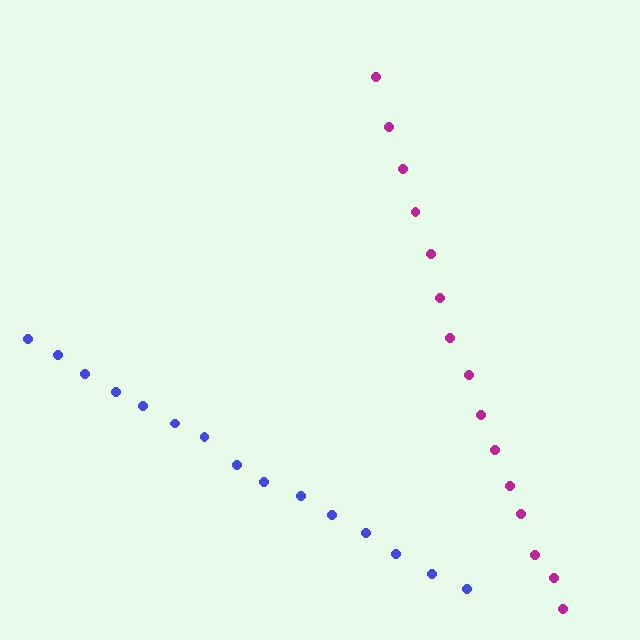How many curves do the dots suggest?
There are 2 distinct paths.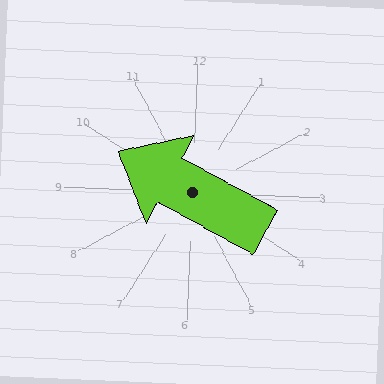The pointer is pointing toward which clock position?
Roughly 10 o'clock.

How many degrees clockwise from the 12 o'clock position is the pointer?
Approximately 297 degrees.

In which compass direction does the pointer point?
Northwest.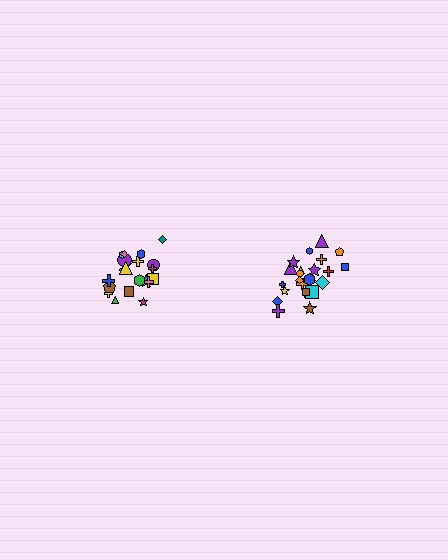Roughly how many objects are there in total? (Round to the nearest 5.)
Roughly 45 objects in total.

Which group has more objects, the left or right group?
The right group.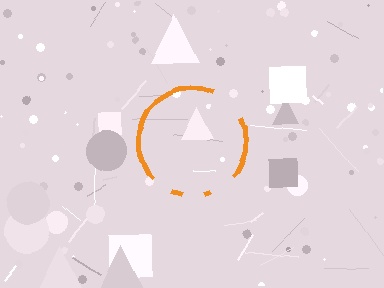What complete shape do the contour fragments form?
The contour fragments form a circle.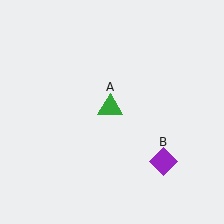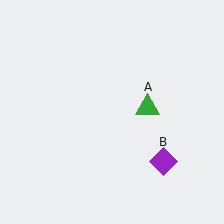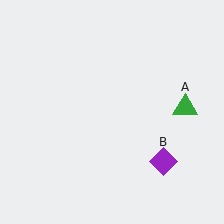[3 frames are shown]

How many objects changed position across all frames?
1 object changed position: green triangle (object A).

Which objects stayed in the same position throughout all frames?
Purple diamond (object B) remained stationary.